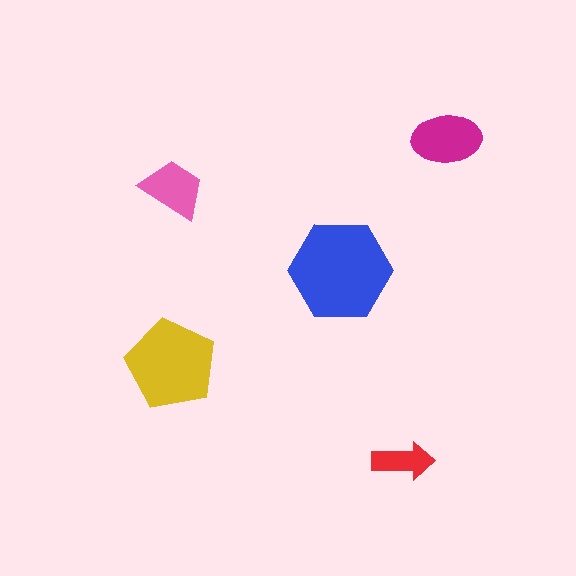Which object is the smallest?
The red arrow.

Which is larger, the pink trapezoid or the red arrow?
The pink trapezoid.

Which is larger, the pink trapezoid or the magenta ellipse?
The magenta ellipse.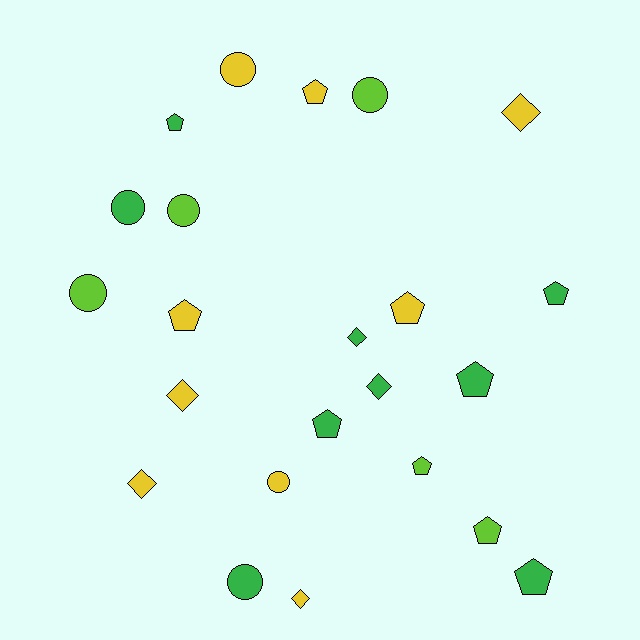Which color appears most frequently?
Yellow, with 9 objects.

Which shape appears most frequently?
Pentagon, with 10 objects.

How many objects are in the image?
There are 23 objects.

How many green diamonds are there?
There are 2 green diamonds.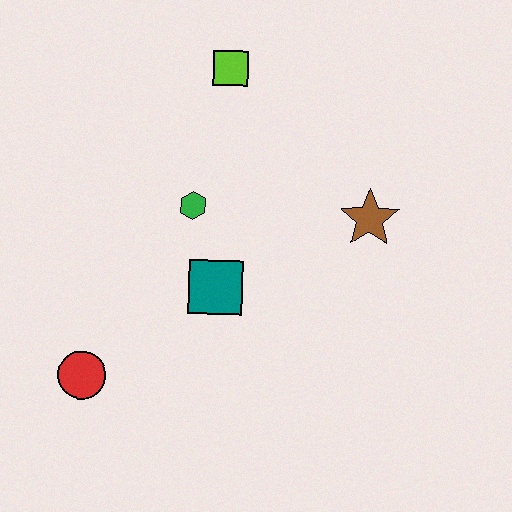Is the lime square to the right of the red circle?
Yes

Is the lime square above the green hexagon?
Yes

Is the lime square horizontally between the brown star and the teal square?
Yes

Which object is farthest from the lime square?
The red circle is farthest from the lime square.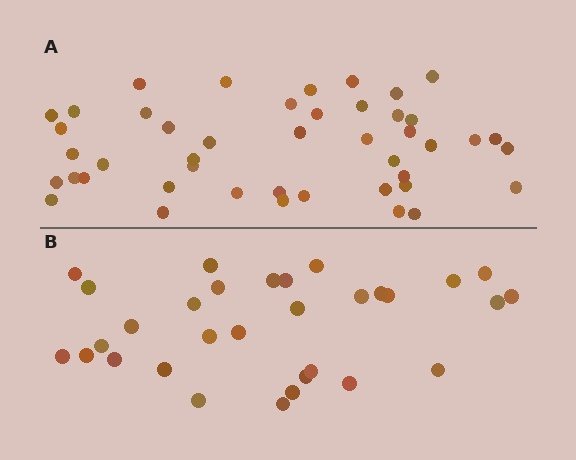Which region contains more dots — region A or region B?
Region A (the top region) has more dots.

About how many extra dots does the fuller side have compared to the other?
Region A has approximately 15 more dots than region B.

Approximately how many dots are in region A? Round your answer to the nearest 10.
About 40 dots. (The exact count is 45, which rounds to 40.)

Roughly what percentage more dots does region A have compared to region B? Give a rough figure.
About 45% more.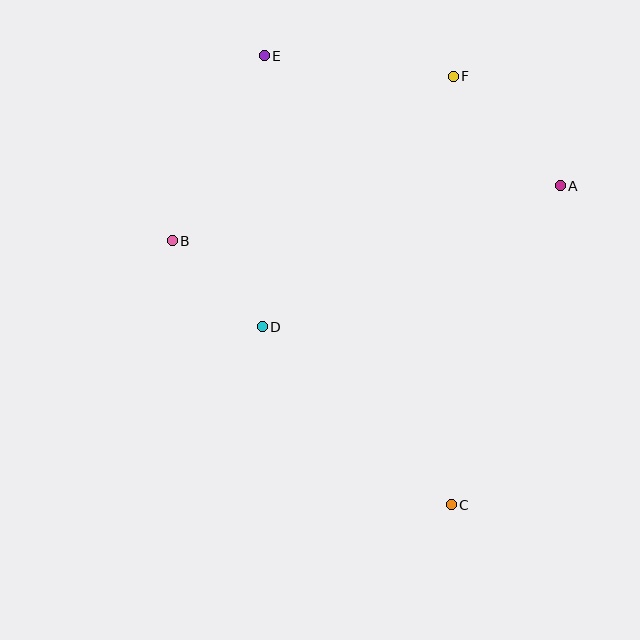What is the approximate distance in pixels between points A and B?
The distance between A and B is approximately 392 pixels.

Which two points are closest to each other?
Points B and D are closest to each other.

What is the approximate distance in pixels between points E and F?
The distance between E and F is approximately 190 pixels.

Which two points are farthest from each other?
Points C and E are farthest from each other.